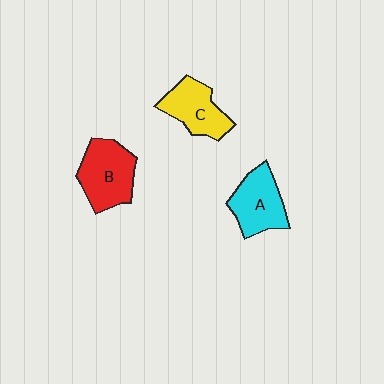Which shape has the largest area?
Shape B (red).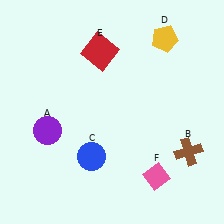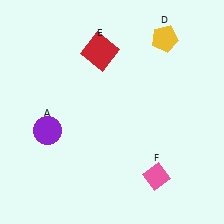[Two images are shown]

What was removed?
The blue circle (C), the brown cross (B) were removed in Image 2.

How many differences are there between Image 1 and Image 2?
There are 2 differences between the two images.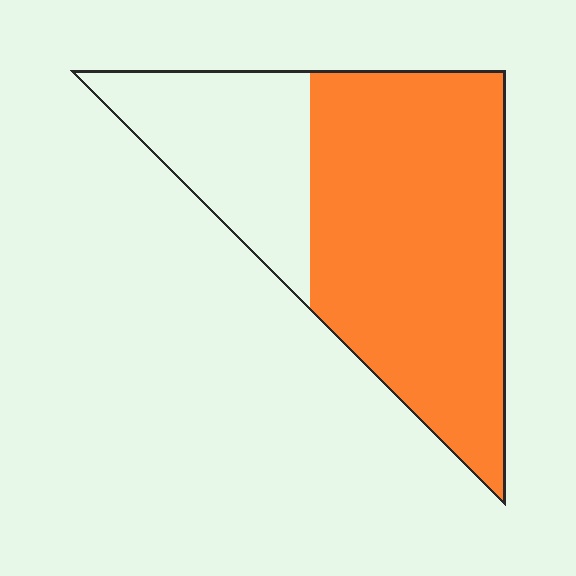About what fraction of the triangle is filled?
About two thirds (2/3).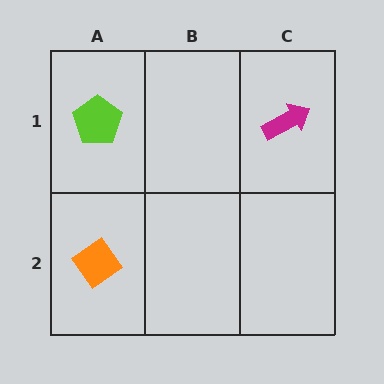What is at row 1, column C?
A magenta arrow.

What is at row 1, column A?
A lime pentagon.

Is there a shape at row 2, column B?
No, that cell is empty.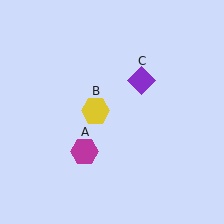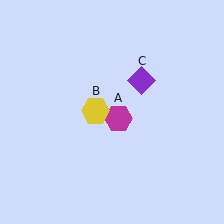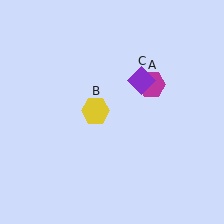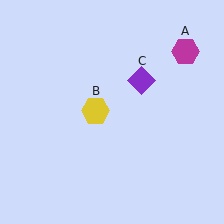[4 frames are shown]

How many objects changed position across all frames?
1 object changed position: magenta hexagon (object A).